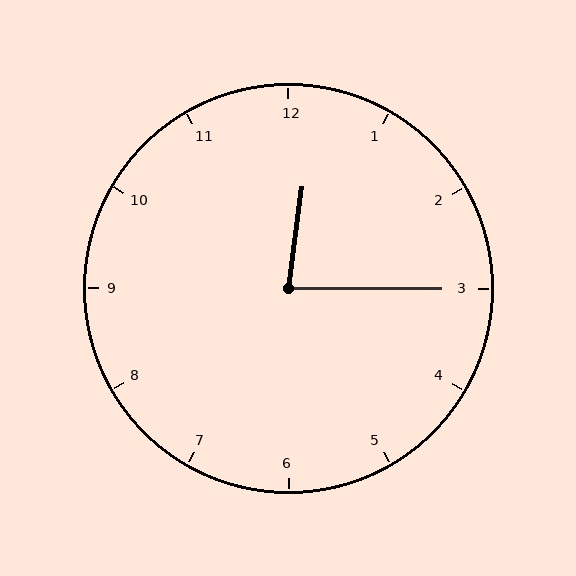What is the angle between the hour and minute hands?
Approximately 82 degrees.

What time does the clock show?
12:15.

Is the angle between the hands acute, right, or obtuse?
It is acute.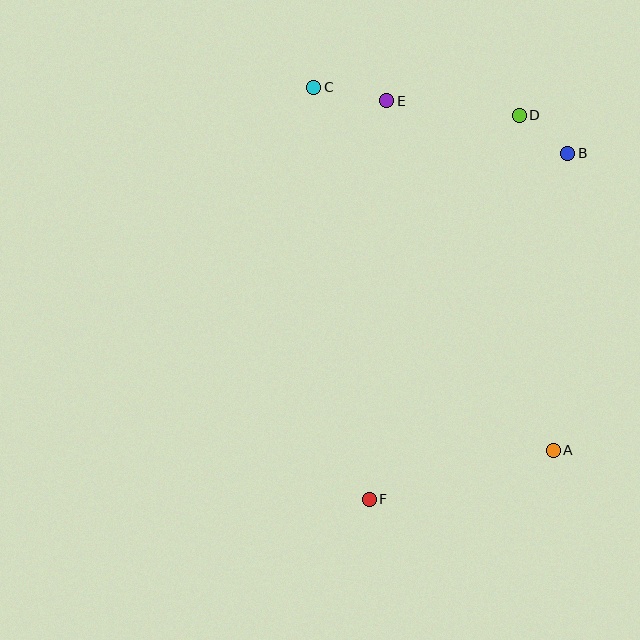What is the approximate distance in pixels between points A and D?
The distance between A and D is approximately 337 pixels.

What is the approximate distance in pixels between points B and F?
The distance between B and F is approximately 399 pixels.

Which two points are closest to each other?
Points B and D are closest to each other.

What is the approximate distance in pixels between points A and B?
The distance between A and B is approximately 297 pixels.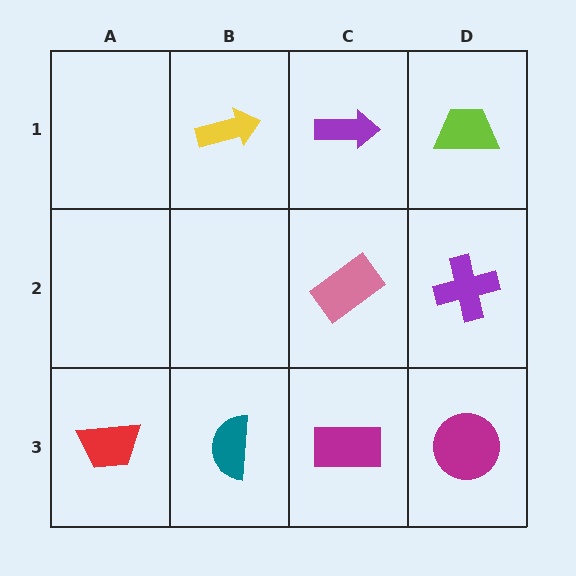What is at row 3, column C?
A magenta rectangle.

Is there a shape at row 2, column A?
No, that cell is empty.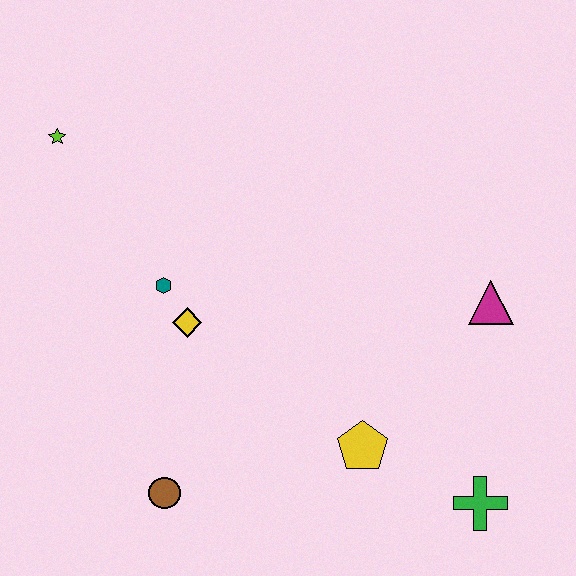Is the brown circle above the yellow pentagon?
No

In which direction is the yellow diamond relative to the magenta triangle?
The yellow diamond is to the left of the magenta triangle.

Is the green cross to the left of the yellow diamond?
No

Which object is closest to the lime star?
The teal hexagon is closest to the lime star.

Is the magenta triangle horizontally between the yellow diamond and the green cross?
No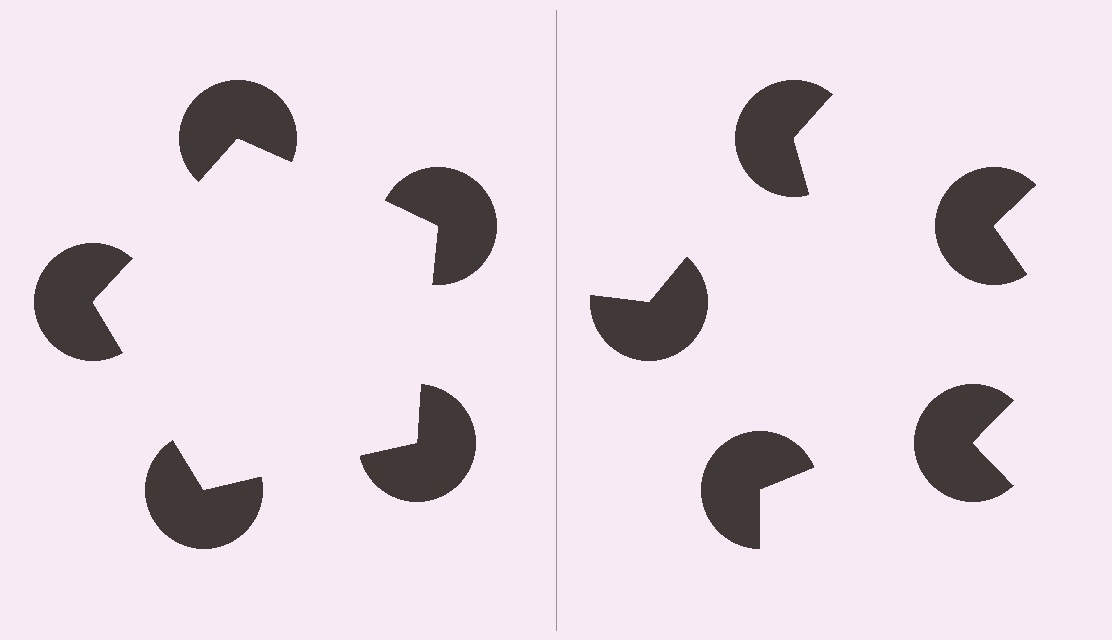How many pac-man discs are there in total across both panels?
10 — 5 on each side.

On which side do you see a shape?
An illusory pentagon appears on the left side. On the right side the wedge cuts are rotated, so no coherent shape forms.